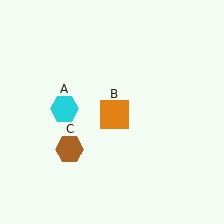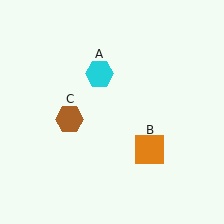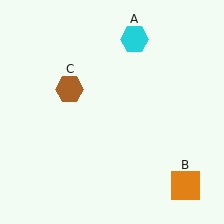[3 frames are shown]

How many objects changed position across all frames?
3 objects changed position: cyan hexagon (object A), orange square (object B), brown hexagon (object C).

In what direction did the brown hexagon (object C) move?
The brown hexagon (object C) moved up.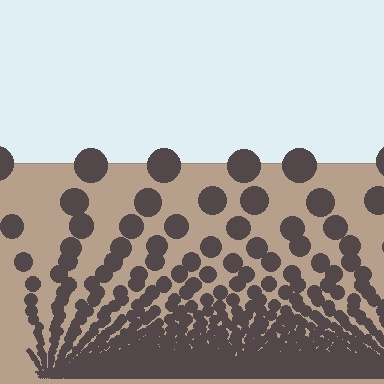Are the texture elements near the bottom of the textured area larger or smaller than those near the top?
Smaller. The gradient is inverted — elements near the bottom are smaller and denser.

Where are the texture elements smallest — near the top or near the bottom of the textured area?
Near the bottom.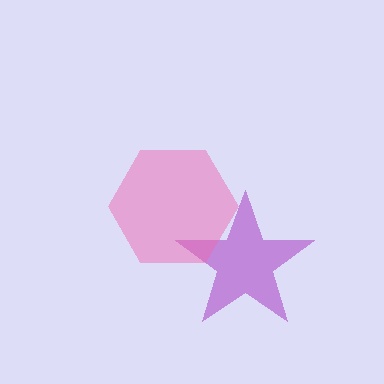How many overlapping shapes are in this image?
There are 2 overlapping shapes in the image.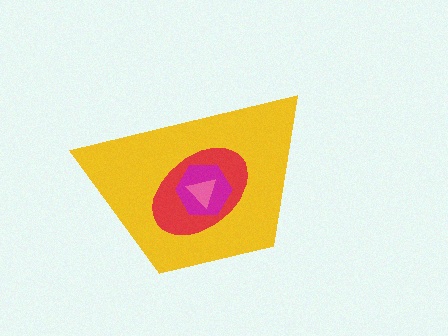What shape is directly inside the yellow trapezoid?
The red ellipse.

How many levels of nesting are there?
4.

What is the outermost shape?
The yellow trapezoid.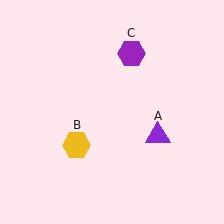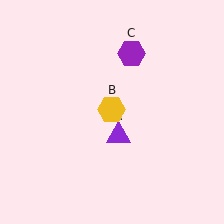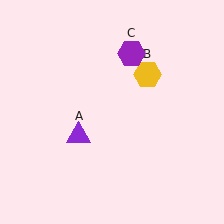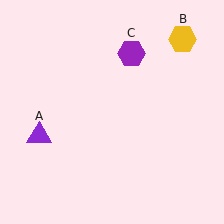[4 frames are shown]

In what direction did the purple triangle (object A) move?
The purple triangle (object A) moved left.